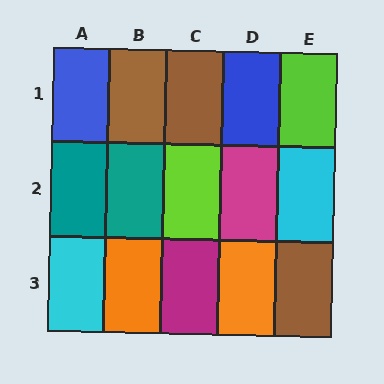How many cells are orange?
2 cells are orange.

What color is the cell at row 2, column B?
Teal.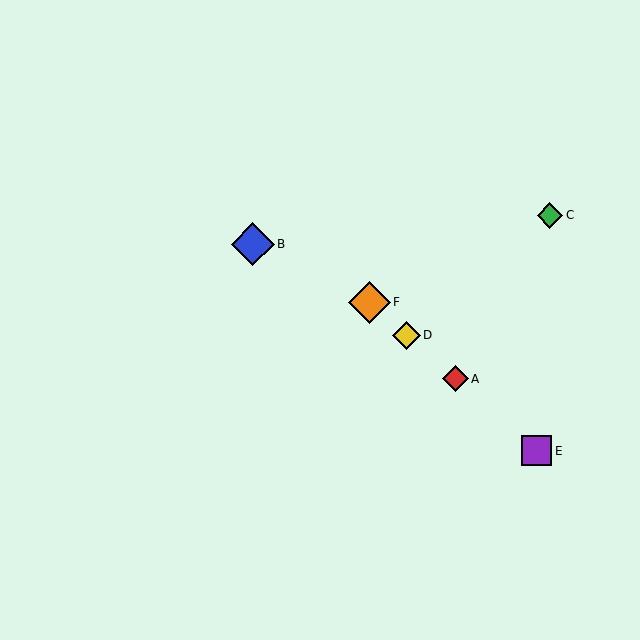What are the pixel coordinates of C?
Object C is at (550, 215).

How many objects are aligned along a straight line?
4 objects (A, D, E, F) are aligned along a straight line.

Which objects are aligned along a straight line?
Objects A, D, E, F are aligned along a straight line.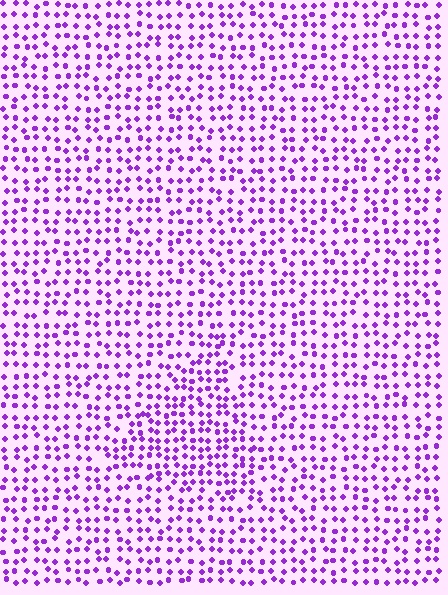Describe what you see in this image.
The image contains small purple elements arranged at two different densities. A triangle-shaped region is visible where the elements are more densely packed than the surrounding area.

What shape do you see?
I see a triangle.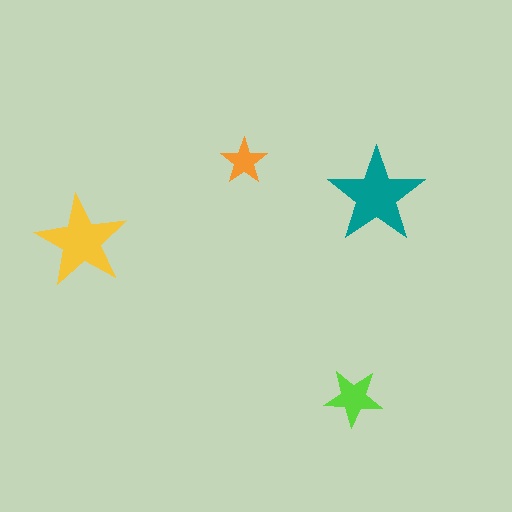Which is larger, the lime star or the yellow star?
The yellow one.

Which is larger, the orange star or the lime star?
The lime one.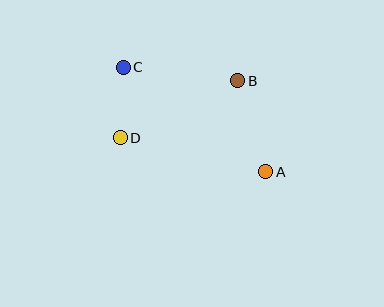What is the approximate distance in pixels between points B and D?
The distance between B and D is approximately 131 pixels.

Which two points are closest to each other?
Points C and D are closest to each other.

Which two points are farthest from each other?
Points A and C are farthest from each other.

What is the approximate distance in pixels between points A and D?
The distance between A and D is approximately 149 pixels.